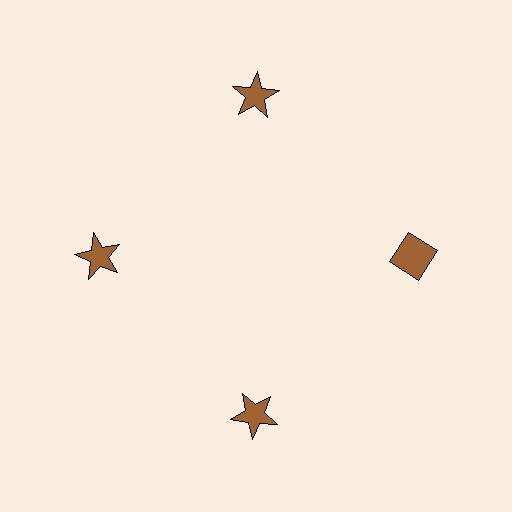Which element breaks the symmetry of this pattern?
The brown diamond at roughly the 3 o'clock position breaks the symmetry. All other shapes are brown stars.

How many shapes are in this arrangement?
There are 4 shapes arranged in a ring pattern.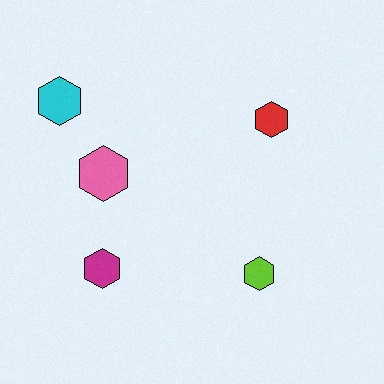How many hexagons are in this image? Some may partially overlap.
There are 5 hexagons.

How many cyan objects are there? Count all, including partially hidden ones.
There is 1 cyan object.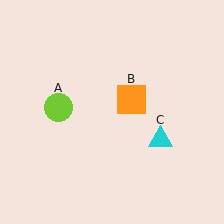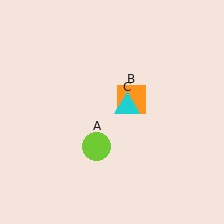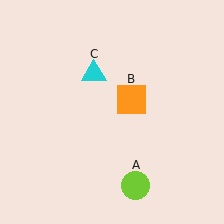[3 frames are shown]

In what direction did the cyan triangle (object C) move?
The cyan triangle (object C) moved up and to the left.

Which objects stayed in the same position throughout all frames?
Orange square (object B) remained stationary.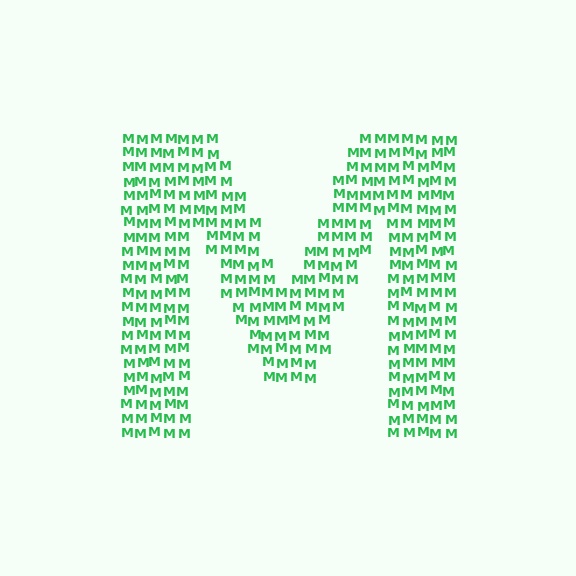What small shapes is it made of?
It is made of small letter M's.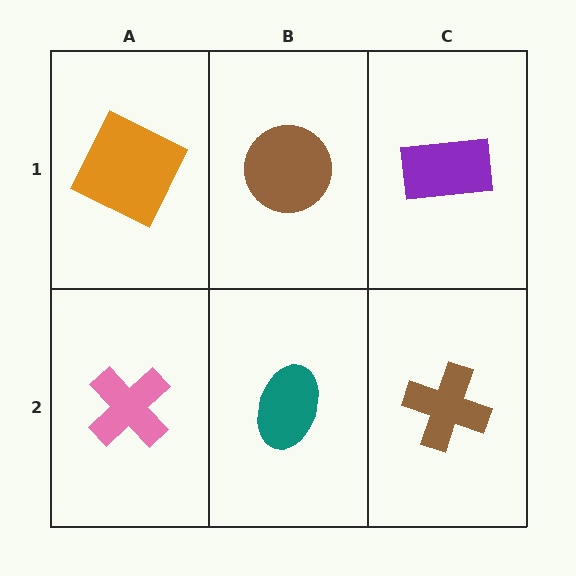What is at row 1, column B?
A brown circle.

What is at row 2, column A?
A pink cross.